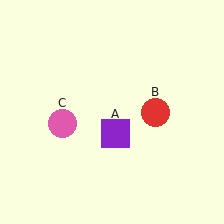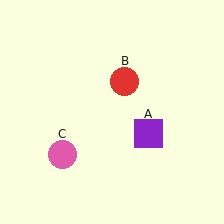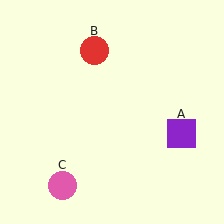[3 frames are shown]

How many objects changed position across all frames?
3 objects changed position: purple square (object A), red circle (object B), pink circle (object C).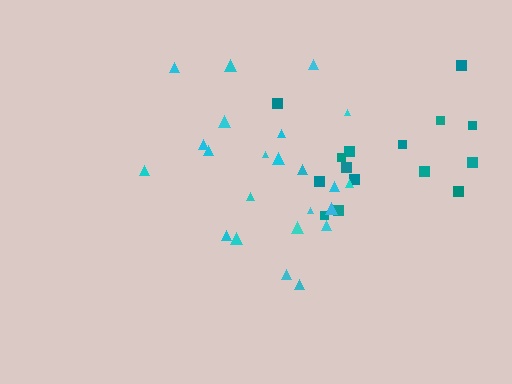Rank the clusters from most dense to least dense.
cyan, teal.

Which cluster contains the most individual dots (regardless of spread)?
Cyan (23).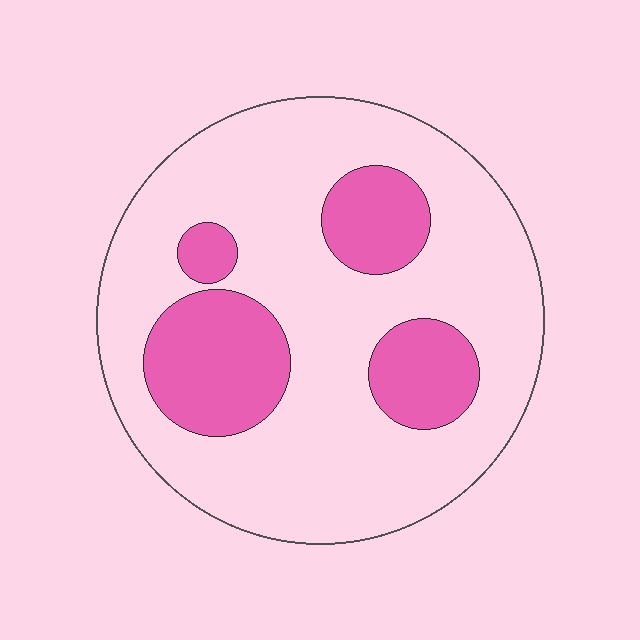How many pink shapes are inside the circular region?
4.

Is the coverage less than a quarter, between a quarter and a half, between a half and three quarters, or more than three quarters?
Less than a quarter.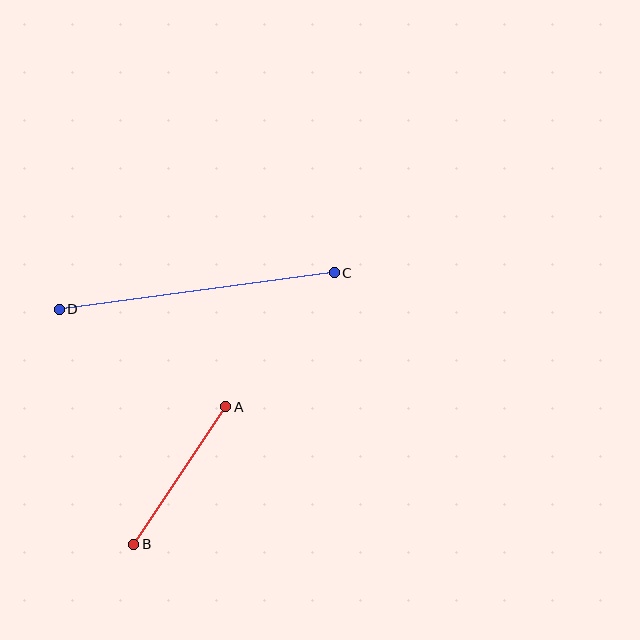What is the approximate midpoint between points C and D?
The midpoint is at approximately (197, 291) pixels.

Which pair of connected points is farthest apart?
Points C and D are farthest apart.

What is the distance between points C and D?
The distance is approximately 277 pixels.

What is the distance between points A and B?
The distance is approximately 165 pixels.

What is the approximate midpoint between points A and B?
The midpoint is at approximately (180, 475) pixels.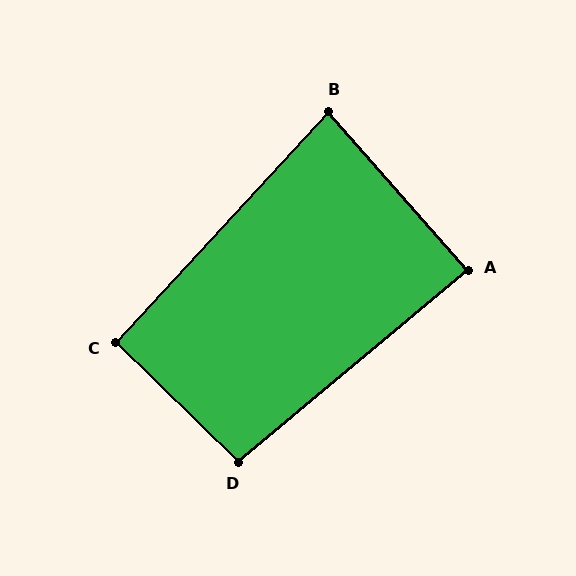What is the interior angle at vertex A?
Approximately 89 degrees (approximately right).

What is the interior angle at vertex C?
Approximately 91 degrees (approximately right).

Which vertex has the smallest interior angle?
B, at approximately 84 degrees.